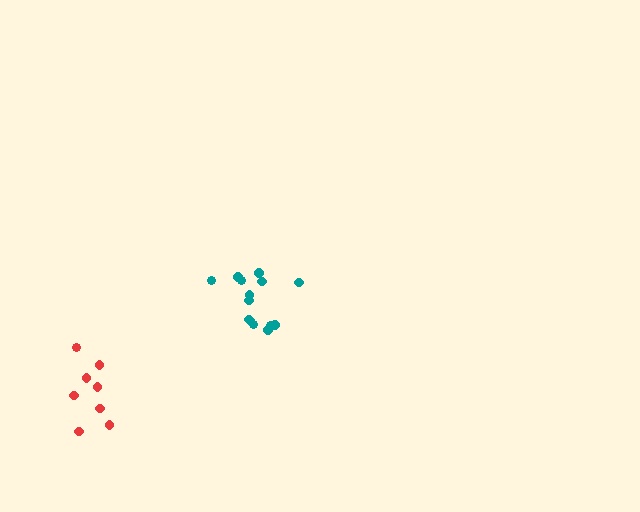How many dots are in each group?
Group 1: 14 dots, Group 2: 8 dots (22 total).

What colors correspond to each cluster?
The clusters are colored: teal, red.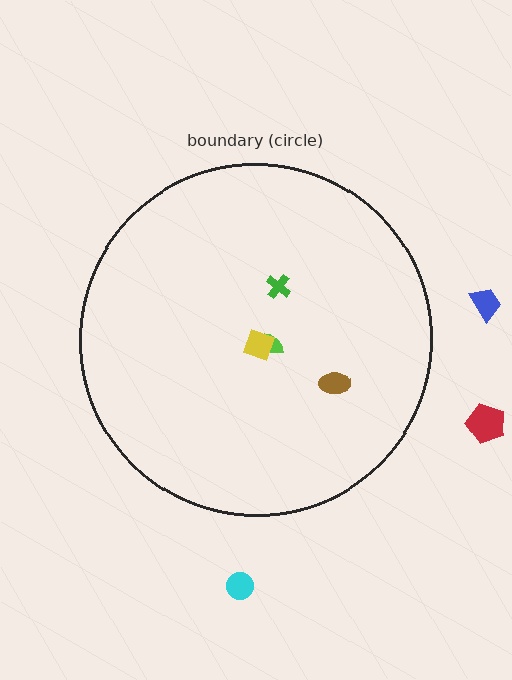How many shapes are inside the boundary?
4 inside, 3 outside.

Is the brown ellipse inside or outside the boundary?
Inside.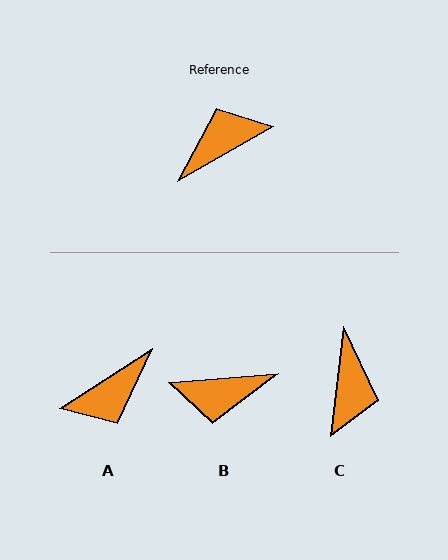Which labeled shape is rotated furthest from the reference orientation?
A, about 177 degrees away.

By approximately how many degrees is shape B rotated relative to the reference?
Approximately 155 degrees counter-clockwise.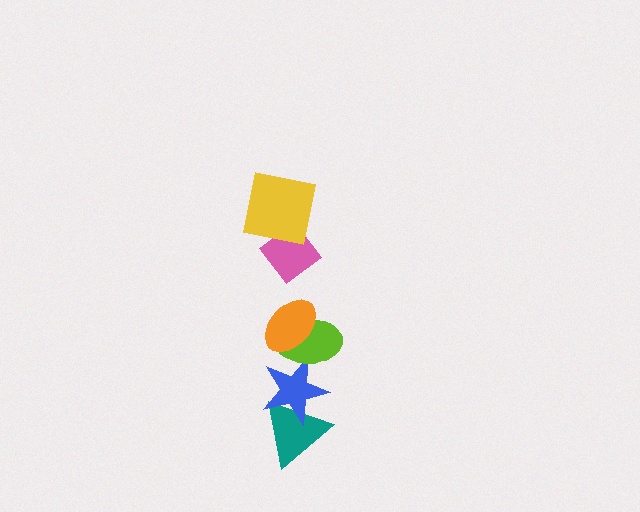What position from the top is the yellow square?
The yellow square is 1st from the top.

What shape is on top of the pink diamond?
The yellow square is on top of the pink diamond.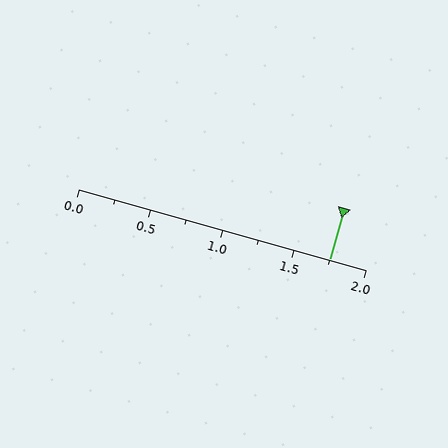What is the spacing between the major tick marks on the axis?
The major ticks are spaced 0.5 apart.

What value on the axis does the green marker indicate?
The marker indicates approximately 1.75.